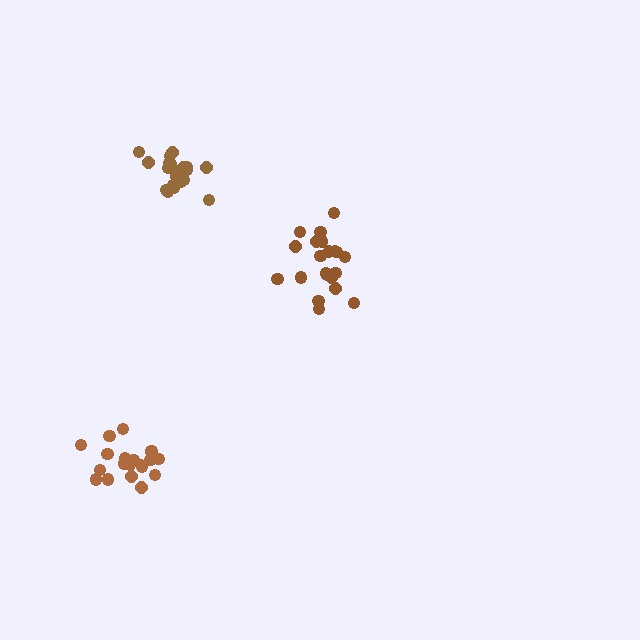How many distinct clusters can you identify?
There are 3 distinct clusters.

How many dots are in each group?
Group 1: 21 dots, Group 2: 21 dots, Group 3: 20 dots (62 total).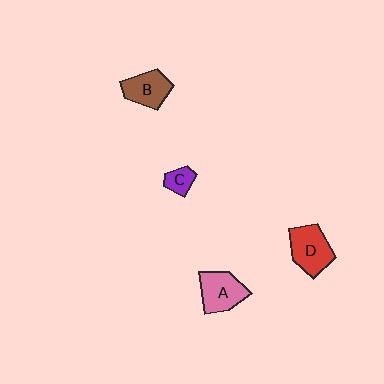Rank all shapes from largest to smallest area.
From largest to smallest: D (red), A (pink), B (brown), C (purple).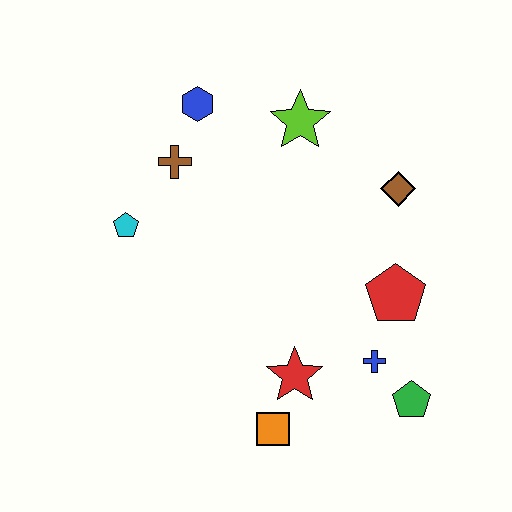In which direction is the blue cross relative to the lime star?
The blue cross is below the lime star.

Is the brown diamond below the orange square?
No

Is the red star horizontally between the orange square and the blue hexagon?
No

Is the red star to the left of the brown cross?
No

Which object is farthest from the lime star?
The orange square is farthest from the lime star.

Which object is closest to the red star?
The orange square is closest to the red star.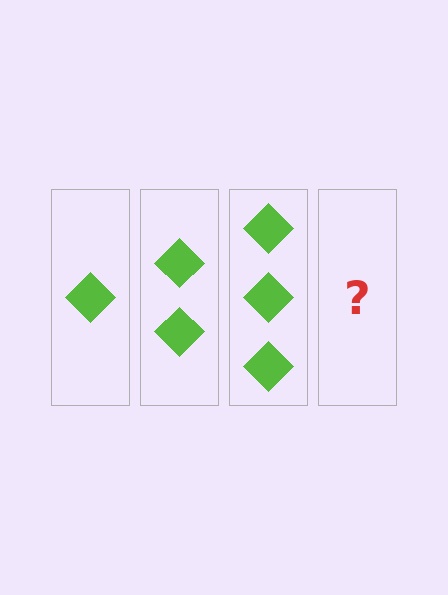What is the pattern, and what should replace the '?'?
The pattern is that each step adds one more diamond. The '?' should be 4 diamonds.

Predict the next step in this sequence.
The next step is 4 diamonds.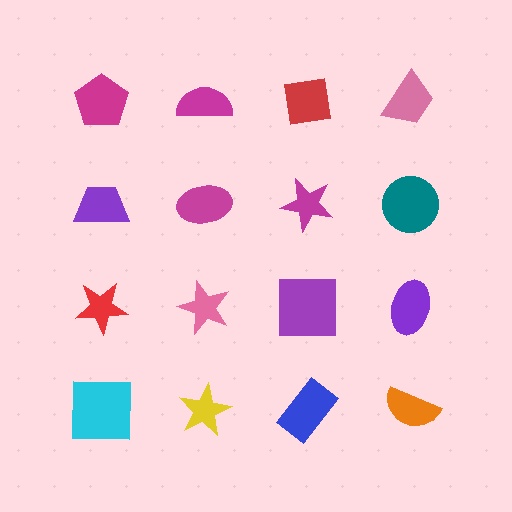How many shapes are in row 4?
4 shapes.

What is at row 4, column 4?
An orange semicircle.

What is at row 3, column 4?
A purple ellipse.